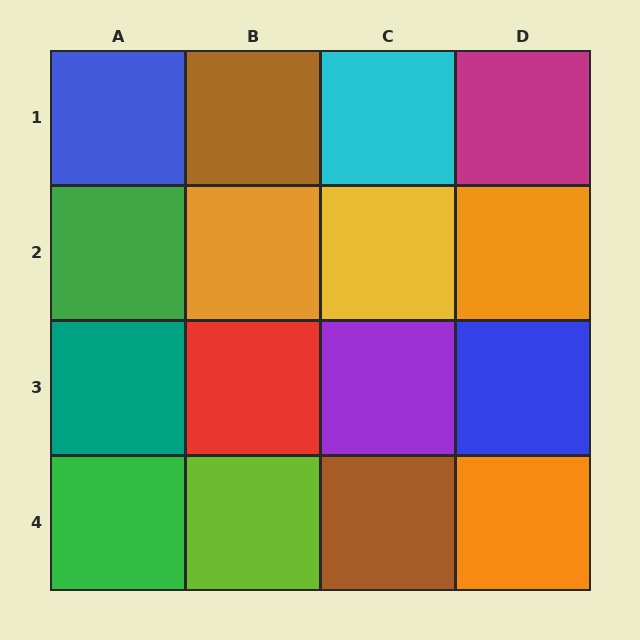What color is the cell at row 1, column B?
Brown.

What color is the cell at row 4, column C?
Brown.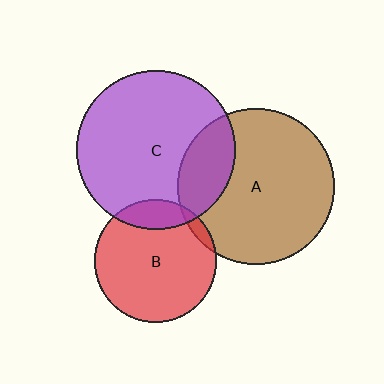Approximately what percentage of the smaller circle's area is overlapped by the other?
Approximately 5%.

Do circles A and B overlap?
Yes.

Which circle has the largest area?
Circle C (purple).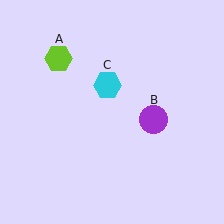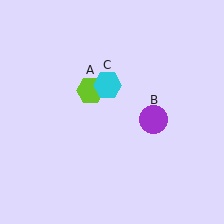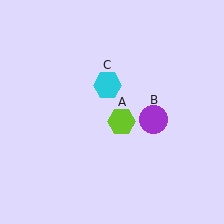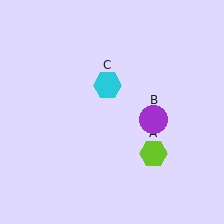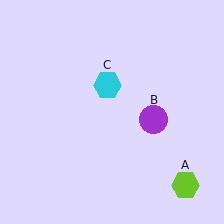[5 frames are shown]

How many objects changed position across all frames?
1 object changed position: lime hexagon (object A).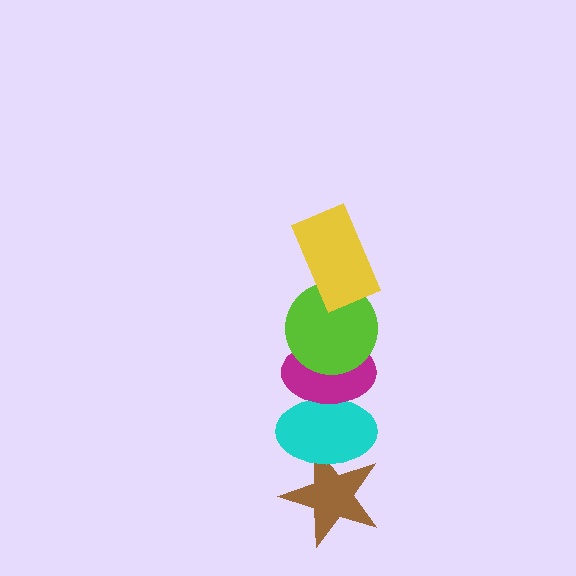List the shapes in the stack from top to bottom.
From top to bottom: the yellow rectangle, the lime circle, the magenta ellipse, the cyan ellipse, the brown star.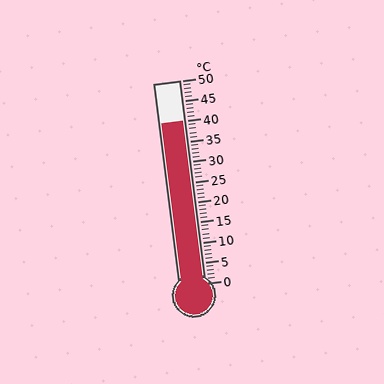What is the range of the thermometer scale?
The thermometer scale ranges from 0°C to 50°C.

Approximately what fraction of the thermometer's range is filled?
The thermometer is filled to approximately 80% of its range.